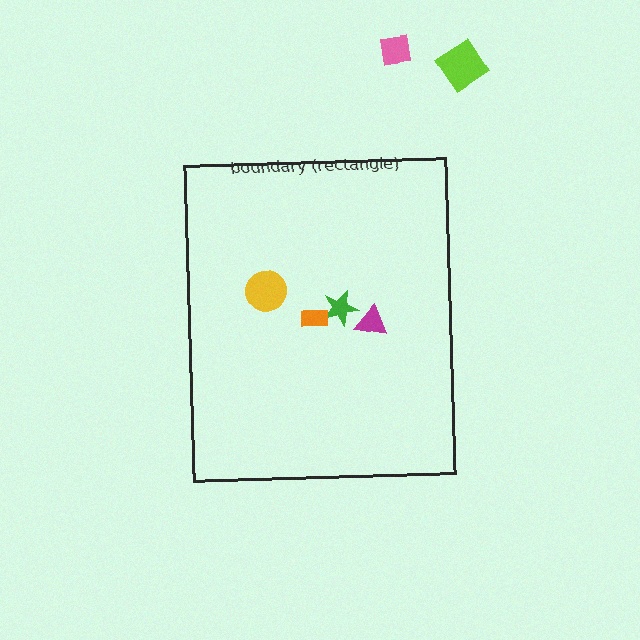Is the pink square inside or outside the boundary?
Outside.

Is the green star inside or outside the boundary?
Inside.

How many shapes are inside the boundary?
4 inside, 2 outside.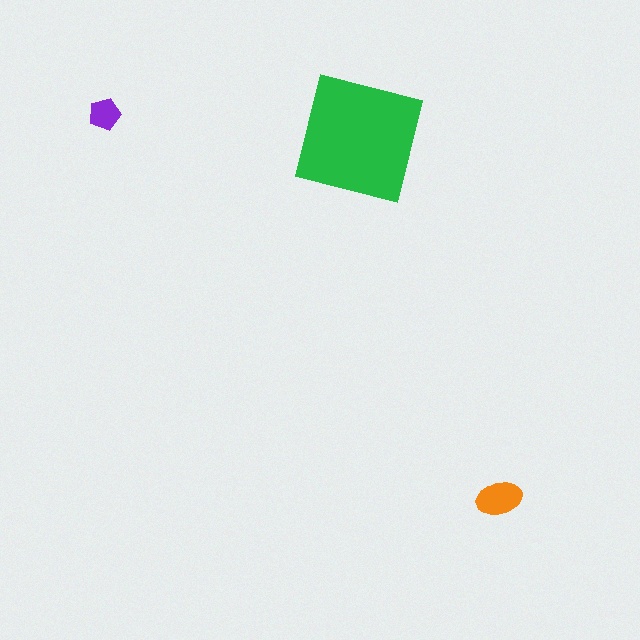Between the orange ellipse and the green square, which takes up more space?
The green square.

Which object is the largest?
The green square.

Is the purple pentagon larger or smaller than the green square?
Smaller.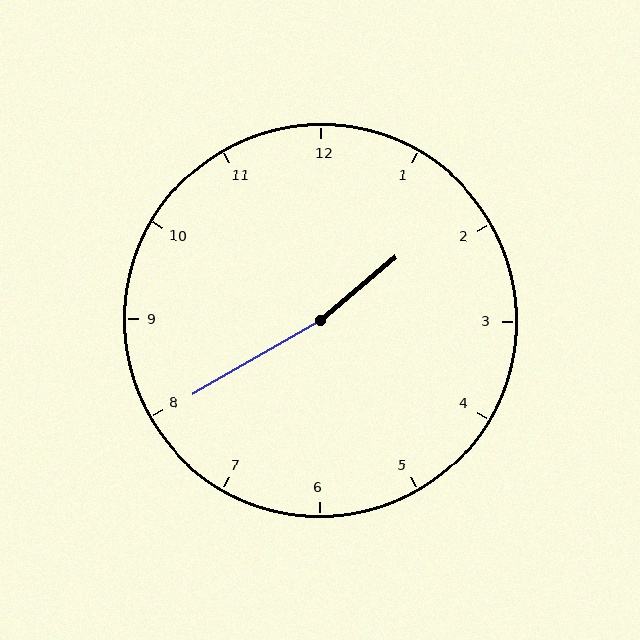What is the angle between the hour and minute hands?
Approximately 170 degrees.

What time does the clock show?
1:40.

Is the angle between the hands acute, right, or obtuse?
It is obtuse.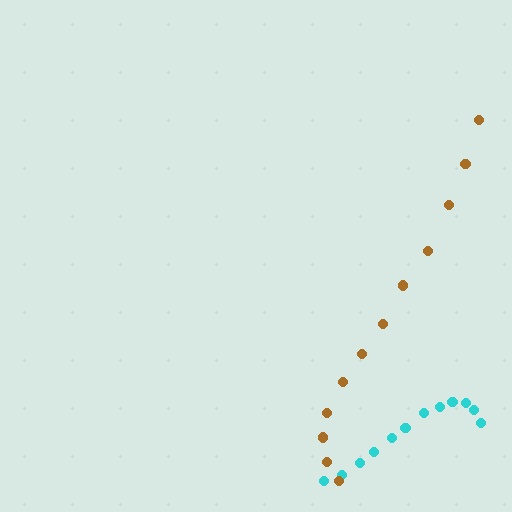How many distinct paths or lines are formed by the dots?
There are 2 distinct paths.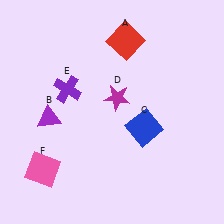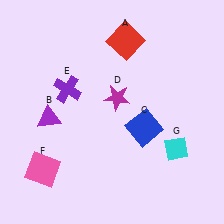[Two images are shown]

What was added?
A cyan diamond (G) was added in Image 2.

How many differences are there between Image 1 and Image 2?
There is 1 difference between the two images.